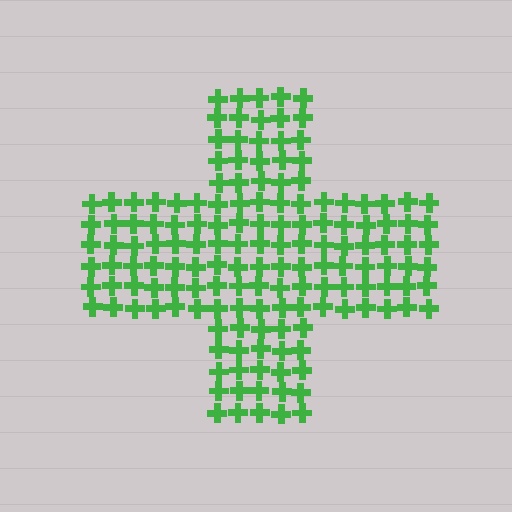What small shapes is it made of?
It is made of small crosses.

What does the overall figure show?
The overall figure shows a cross.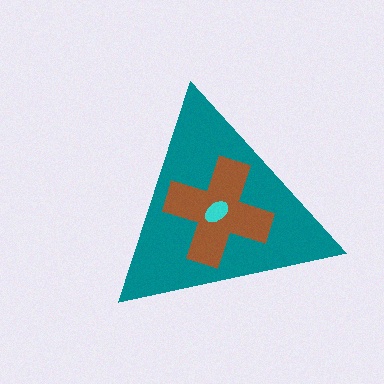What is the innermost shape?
The cyan ellipse.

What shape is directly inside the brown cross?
The cyan ellipse.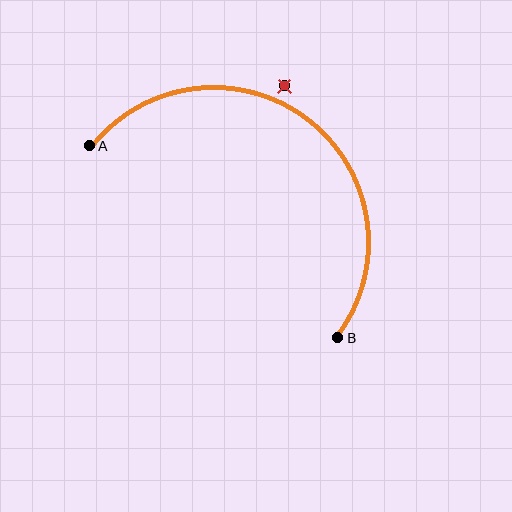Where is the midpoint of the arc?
The arc midpoint is the point on the curve farthest from the straight line joining A and B. It sits above and to the right of that line.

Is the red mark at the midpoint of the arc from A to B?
No — the red mark does not lie on the arc at all. It sits slightly outside the curve.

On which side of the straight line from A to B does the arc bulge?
The arc bulges above and to the right of the straight line connecting A and B.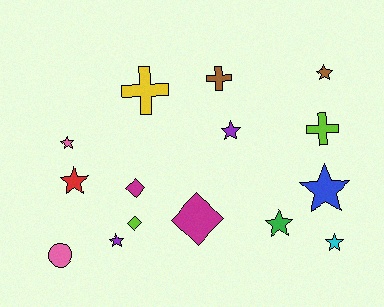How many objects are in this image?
There are 15 objects.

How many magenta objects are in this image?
There are 2 magenta objects.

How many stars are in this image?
There are 8 stars.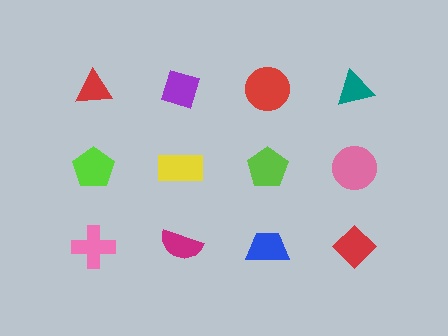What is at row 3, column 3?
A blue trapezoid.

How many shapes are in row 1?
4 shapes.